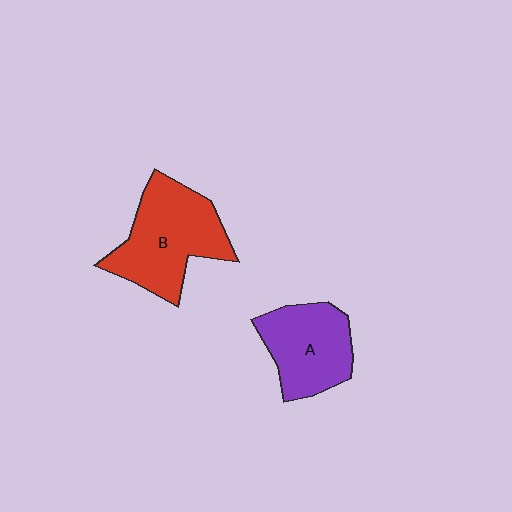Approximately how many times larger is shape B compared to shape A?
Approximately 1.3 times.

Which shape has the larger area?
Shape B (red).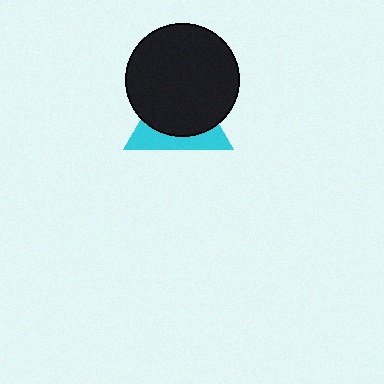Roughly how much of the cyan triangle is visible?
A small part of it is visible (roughly 34%).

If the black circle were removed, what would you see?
You would see the complete cyan triangle.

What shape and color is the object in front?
The object in front is a black circle.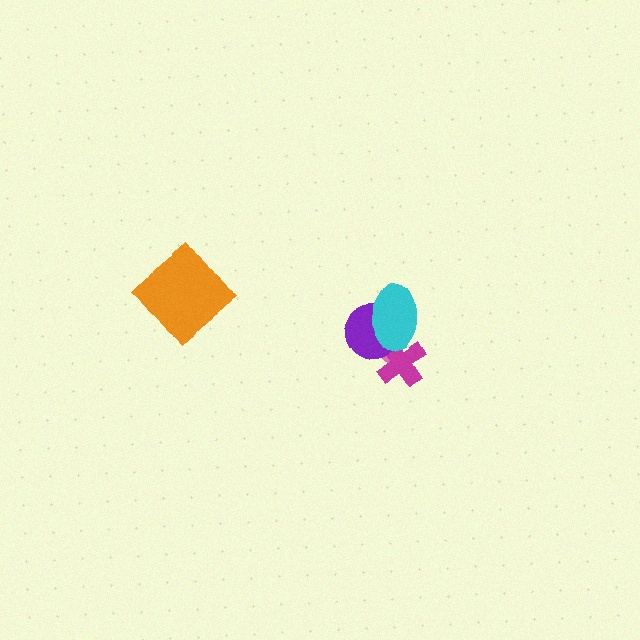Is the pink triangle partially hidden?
Yes, it is partially covered by another shape.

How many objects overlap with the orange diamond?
0 objects overlap with the orange diamond.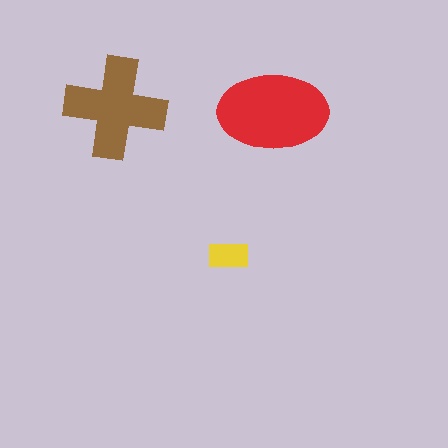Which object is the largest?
The red ellipse.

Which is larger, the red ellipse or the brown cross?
The red ellipse.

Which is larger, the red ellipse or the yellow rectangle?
The red ellipse.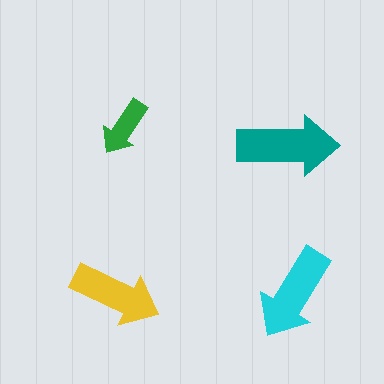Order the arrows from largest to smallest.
the teal one, the cyan one, the yellow one, the green one.